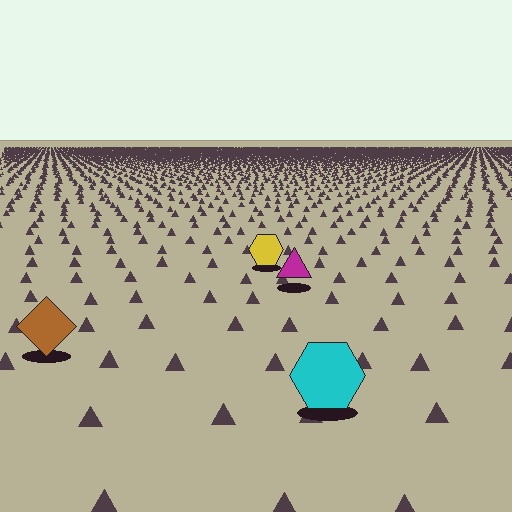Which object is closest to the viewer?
The cyan hexagon is closest. The texture marks near it are larger and more spread out.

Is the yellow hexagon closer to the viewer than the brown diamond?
No. The brown diamond is closer — you can tell from the texture gradient: the ground texture is coarser near it.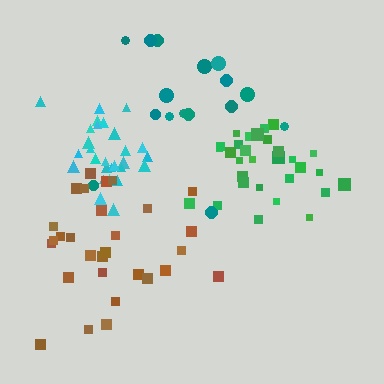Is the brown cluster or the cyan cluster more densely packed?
Cyan.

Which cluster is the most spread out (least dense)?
Teal.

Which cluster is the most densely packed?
Cyan.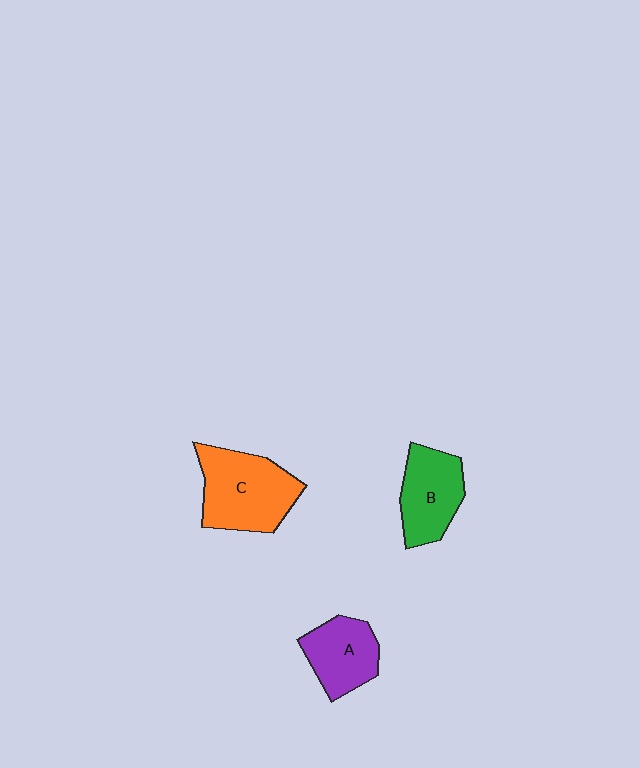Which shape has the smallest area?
Shape A (purple).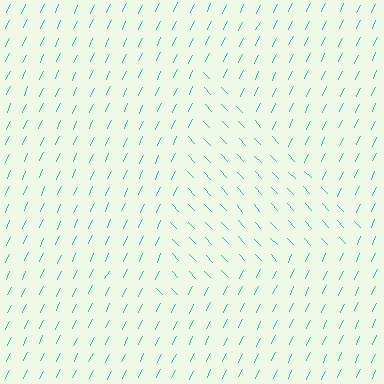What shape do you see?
I see a triangle.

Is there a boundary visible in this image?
Yes, there is a texture boundary formed by a change in line orientation.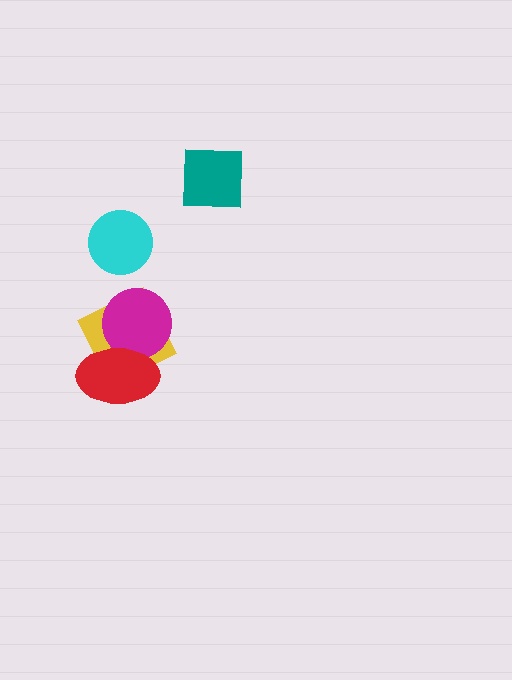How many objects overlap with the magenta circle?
2 objects overlap with the magenta circle.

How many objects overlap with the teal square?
0 objects overlap with the teal square.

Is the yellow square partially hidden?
Yes, it is partially covered by another shape.